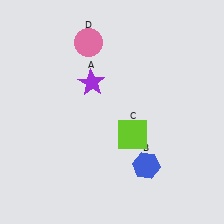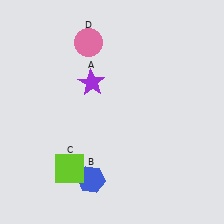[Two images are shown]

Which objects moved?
The objects that moved are: the blue hexagon (B), the lime square (C).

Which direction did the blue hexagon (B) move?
The blue hexagon (B) moved left.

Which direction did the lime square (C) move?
The lime square (C) moved left.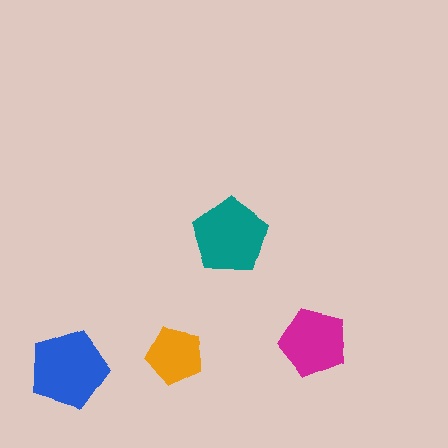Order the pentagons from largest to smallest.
the blue one, the teal one, the magenta one, the orange one.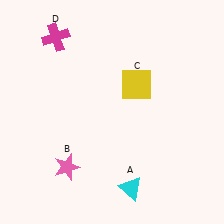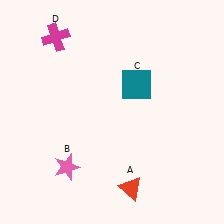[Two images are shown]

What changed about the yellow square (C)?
In Image 1, C is yellow. In Image 2, it changed to teal.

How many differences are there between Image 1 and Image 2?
There are 2 differences between the two images.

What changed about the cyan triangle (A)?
In Image 1, A is cyan. In Image 2, it changed to red.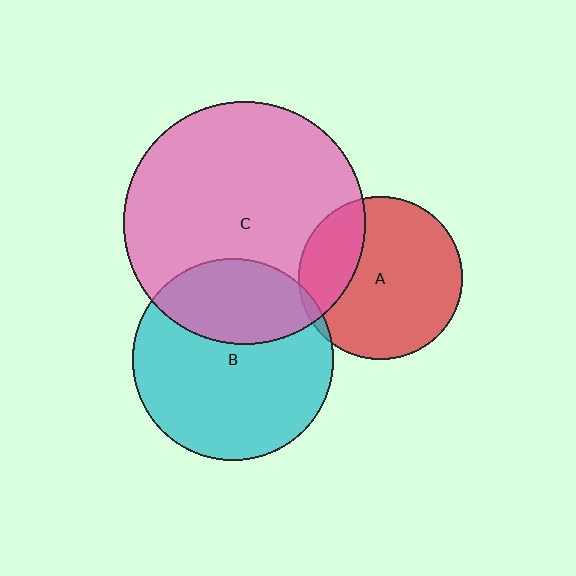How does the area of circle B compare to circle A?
Approximately 1.5 times.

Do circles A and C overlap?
Yes.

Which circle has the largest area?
Circle C (pink).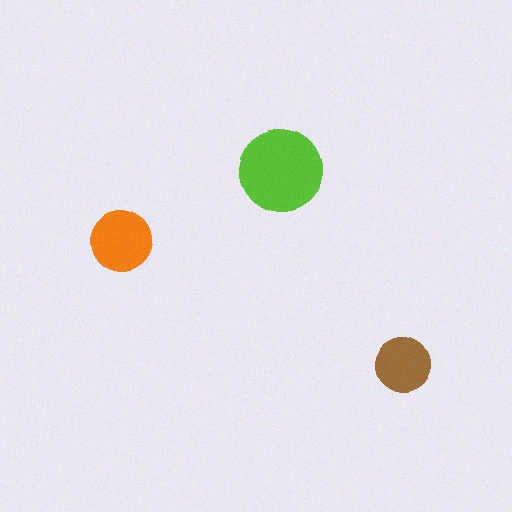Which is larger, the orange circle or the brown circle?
The orange one.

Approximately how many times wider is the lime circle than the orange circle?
About 1.5 times wider.